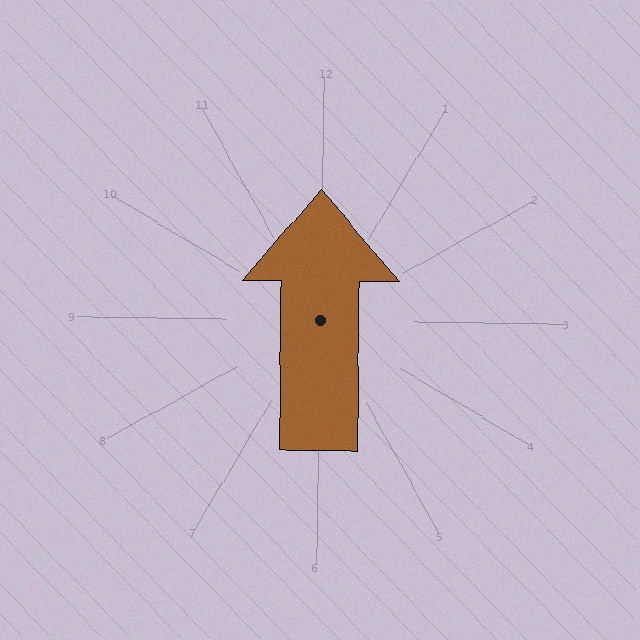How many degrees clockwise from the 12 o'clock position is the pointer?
Approximately 360 degrees.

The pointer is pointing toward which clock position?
Roughly 12 o'clock.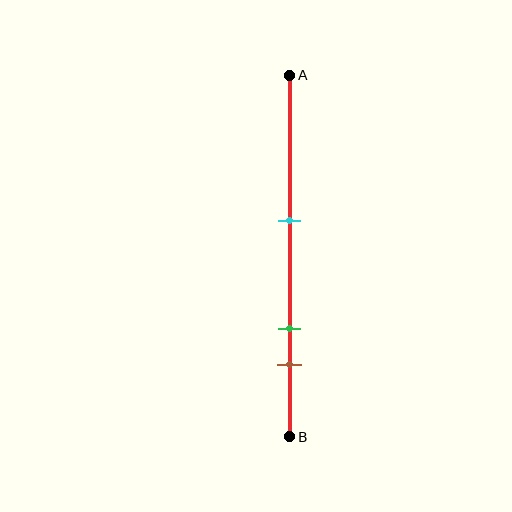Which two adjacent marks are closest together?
The green and brown marks are the closest adjacent pair.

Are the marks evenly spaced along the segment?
No, the marks are not evenly spaced.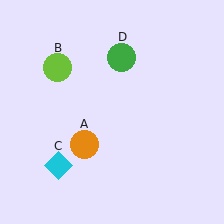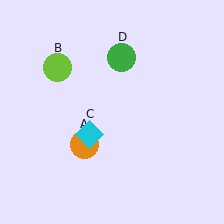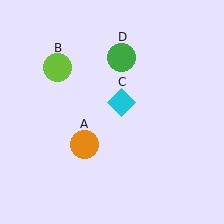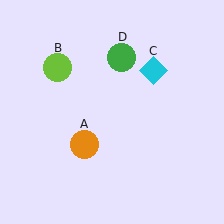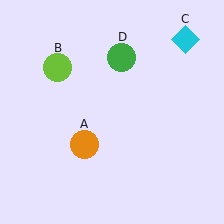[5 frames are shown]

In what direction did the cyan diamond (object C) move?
The cyan diamond (object C) moved up and to the right.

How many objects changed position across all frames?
1 object changed position: cyan diamond (object C).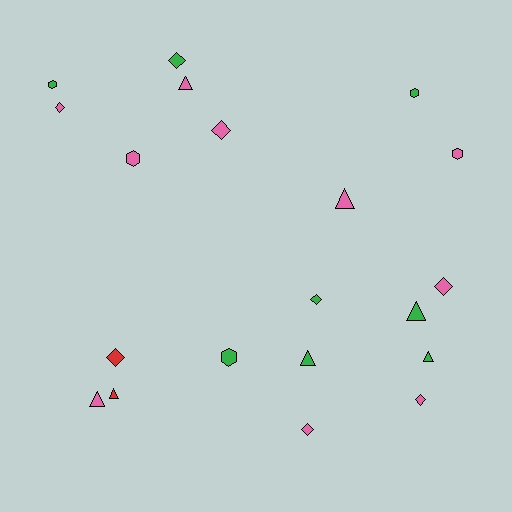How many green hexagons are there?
There are 3 green hexagons.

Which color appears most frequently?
Pink, with 10 objects.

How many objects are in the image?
There are 20 objects.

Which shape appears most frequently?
Diamond, with 8 objects.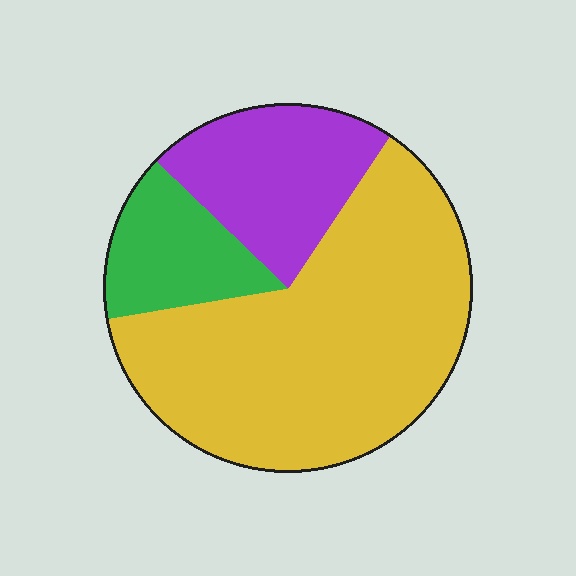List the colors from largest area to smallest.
From largest to smallest: yellow, purple, green.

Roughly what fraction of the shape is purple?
Purple covers about 20% of the shape.